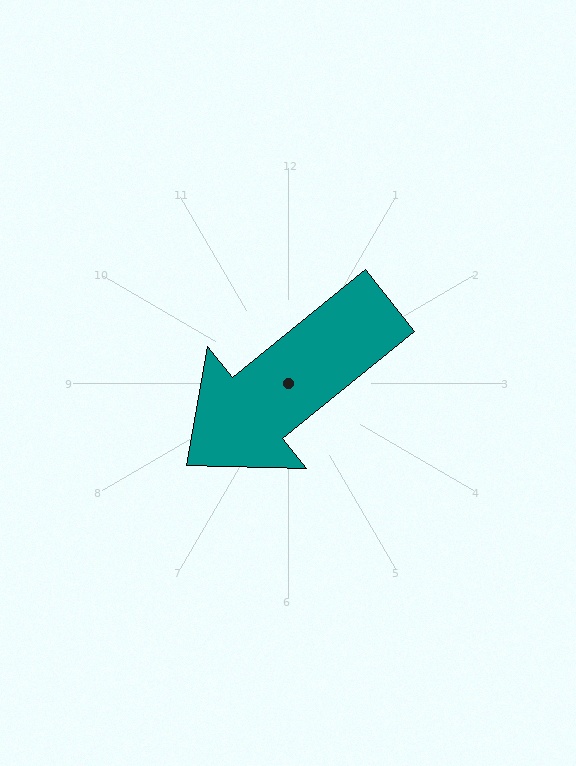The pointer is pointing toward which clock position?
Roughly 8 o'clock.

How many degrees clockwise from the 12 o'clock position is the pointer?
Approximately 231 degrees.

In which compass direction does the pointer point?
Southwest.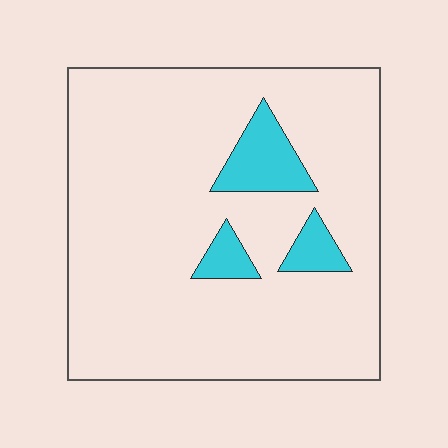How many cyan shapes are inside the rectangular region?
3.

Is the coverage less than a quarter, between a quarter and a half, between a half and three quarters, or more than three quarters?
Less than a quarter.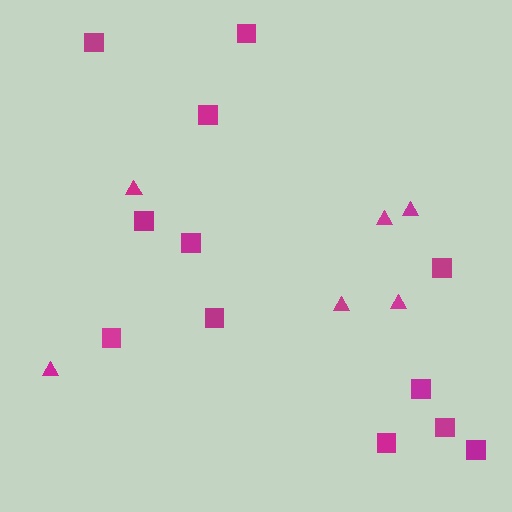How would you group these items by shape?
There are 2 groups: one group of squares (12) and one group of triangles (6).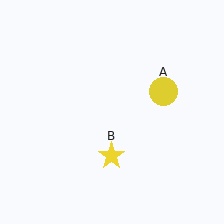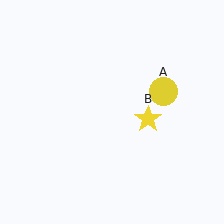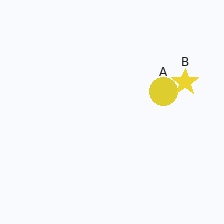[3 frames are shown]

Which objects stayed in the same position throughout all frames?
Yellow circle (object A) remained stationary.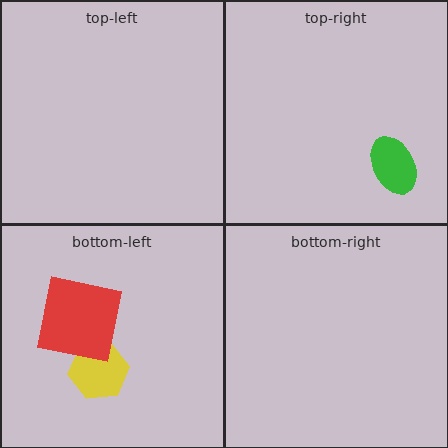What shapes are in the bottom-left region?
The yellow hexagon, the red square.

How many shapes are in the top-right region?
1.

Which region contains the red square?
The bottom-left region.